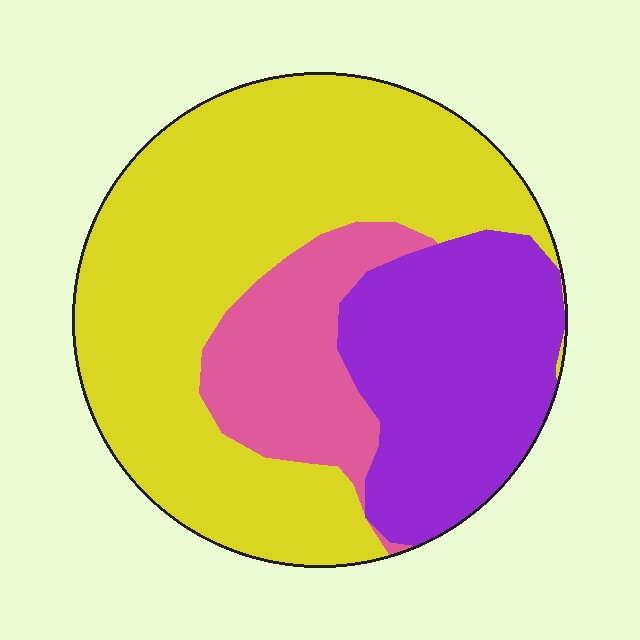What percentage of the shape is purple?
Purple takes up about one quarter (1/4) of the shape.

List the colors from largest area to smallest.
From largest to smallest: yellow, purple, pink.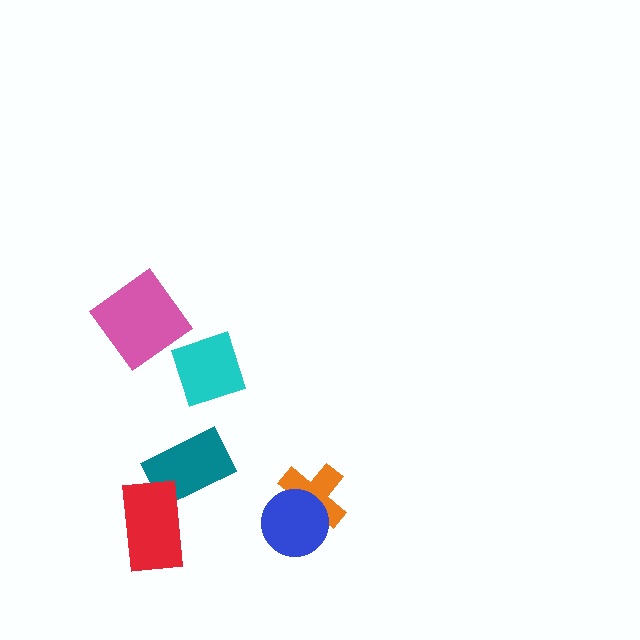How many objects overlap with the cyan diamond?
0 objects overlap with the cyan diamond.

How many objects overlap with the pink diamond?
0 objects overlap with the pink diamond.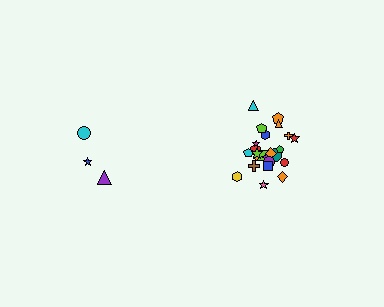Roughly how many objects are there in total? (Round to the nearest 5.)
Roughly 30 objects in total.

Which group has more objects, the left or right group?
The right group.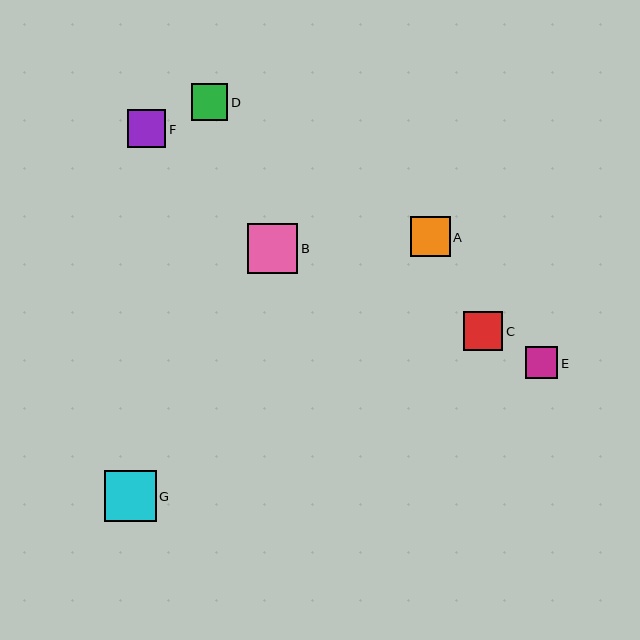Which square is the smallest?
Square E is the smallest with a size of approximately 33 pixels.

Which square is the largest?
Square G is the largest with a size of approximately 51 pixels.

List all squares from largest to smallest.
From largest to smallest: G, B, A, C, F, D, E.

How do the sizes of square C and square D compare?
Square C and square D are approximately the same size.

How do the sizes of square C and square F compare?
Square C and square F are approximately the same size.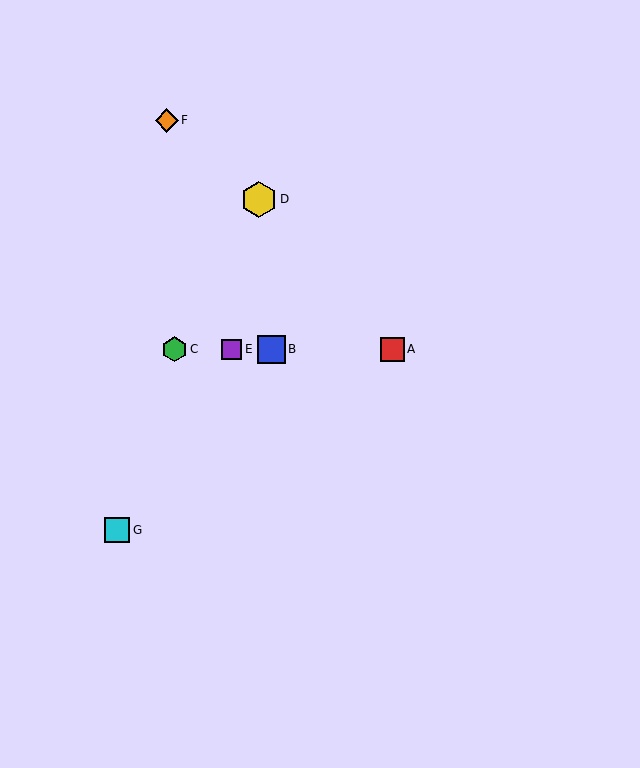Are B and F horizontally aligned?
No, B is at y≈349 and F is at y≈120.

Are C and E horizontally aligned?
Yes, both are at y≈349.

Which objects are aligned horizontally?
Objects A, B, C, E are aligned horizontally.